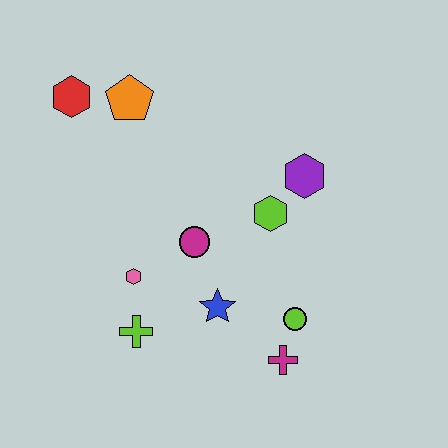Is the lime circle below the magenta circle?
Yes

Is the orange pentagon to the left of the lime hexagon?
Yes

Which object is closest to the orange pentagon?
The red hexagon is closest to the orange pentagon.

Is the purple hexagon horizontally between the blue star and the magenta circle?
No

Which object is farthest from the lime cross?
The red hexagon is farthest from the lime cross.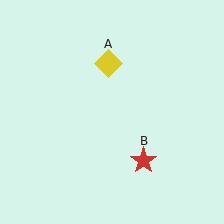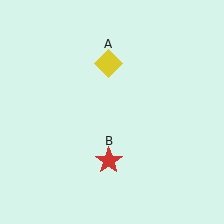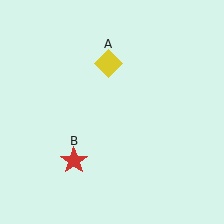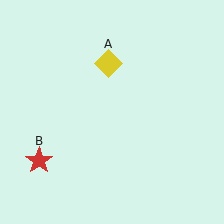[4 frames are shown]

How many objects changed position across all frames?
1 object changed position: red star (object B).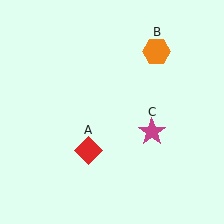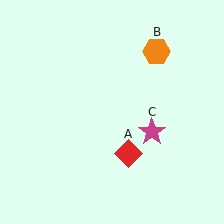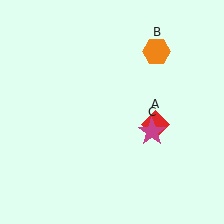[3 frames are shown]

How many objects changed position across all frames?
1 object changed position: red diamond (object A).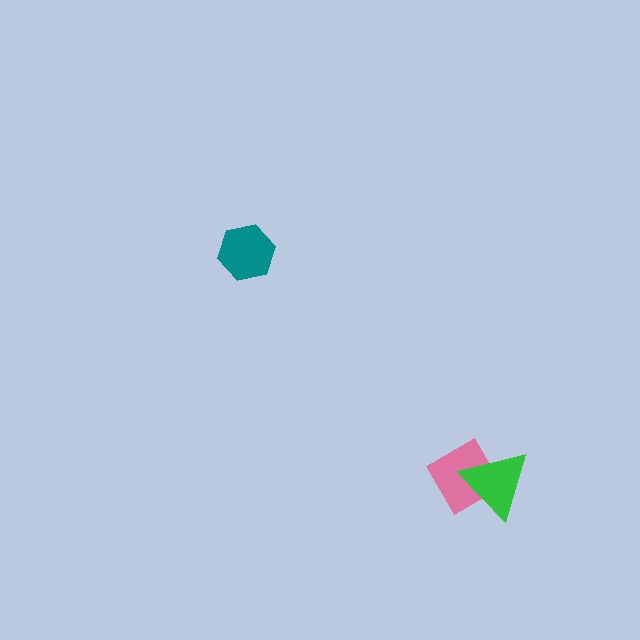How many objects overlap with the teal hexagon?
0 objects overlap with the teal hexagon.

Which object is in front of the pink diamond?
The green triangle is in front of the pink diamond.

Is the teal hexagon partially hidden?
No, no other shape covers it.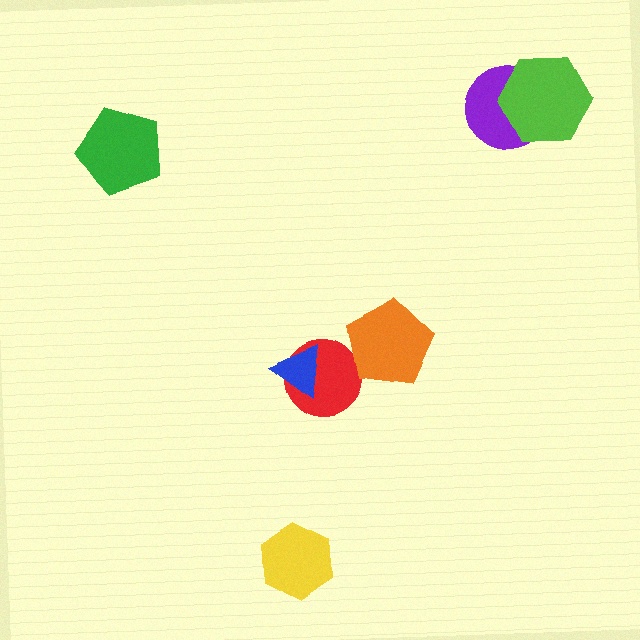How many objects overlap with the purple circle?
1 object overlaps with the purple circle.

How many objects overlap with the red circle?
2 objects overlap with the red circle.